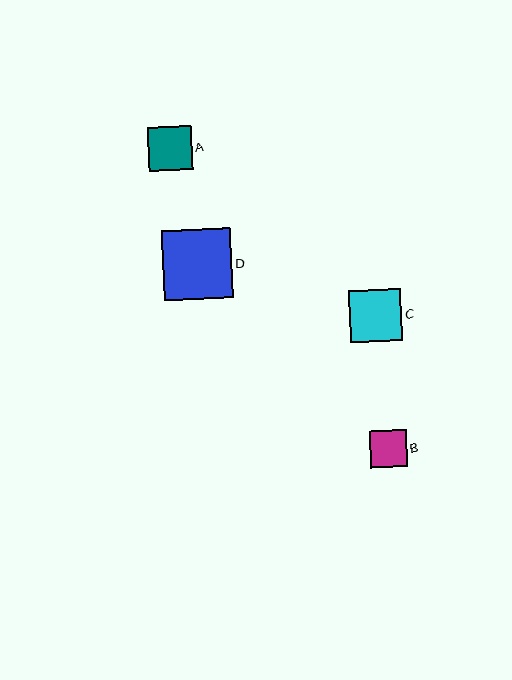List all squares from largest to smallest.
From largest to smallest: D, C, A, B.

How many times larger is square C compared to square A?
Square C is approximately 1.2 times the size of square A.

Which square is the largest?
Square D is the largest with a size of approximately 69 pixels.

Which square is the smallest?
Square B is the smallest with a size of approximately 37 pixels.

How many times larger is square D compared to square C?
Square D is approximately 1.3 times the size of square C.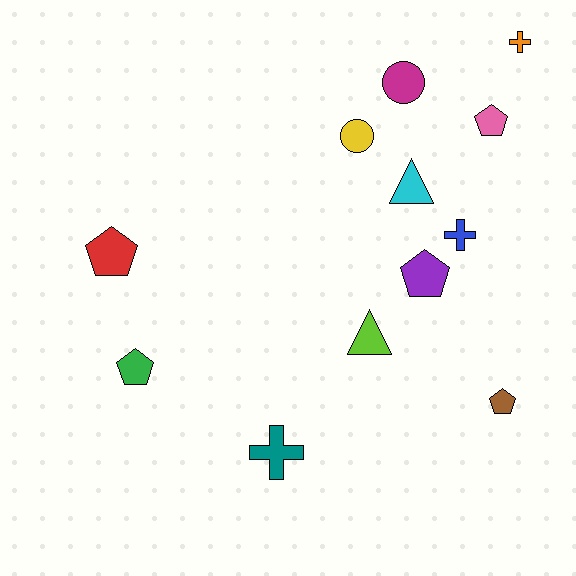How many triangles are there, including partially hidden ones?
There are 2 triangles.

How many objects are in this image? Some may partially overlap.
There are 12 objects.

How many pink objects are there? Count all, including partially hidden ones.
There is 1 pink object.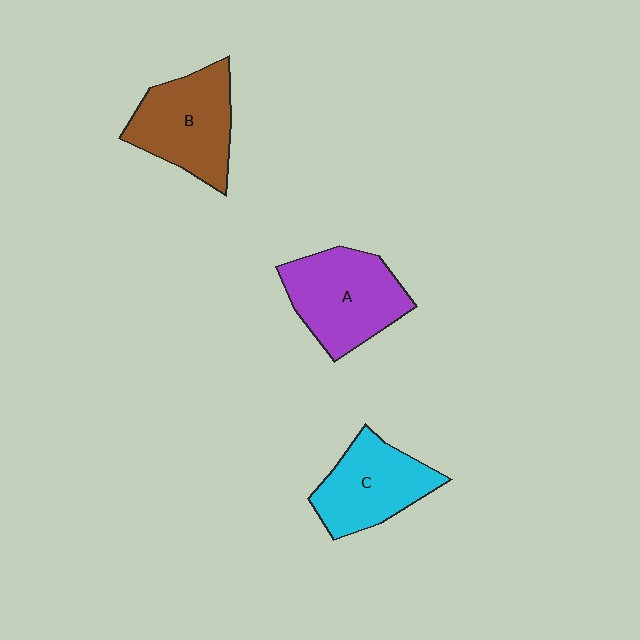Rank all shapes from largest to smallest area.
From largest to smallest: A (purple), B (brown), C (cyan).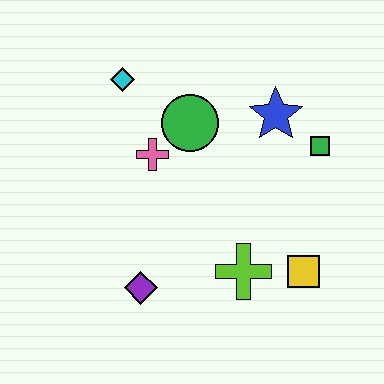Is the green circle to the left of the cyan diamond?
No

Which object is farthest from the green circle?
The yellow square is farthest from the green circle.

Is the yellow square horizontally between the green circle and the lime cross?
No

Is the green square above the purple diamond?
Yes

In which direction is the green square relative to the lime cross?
The green square is above the lime cross.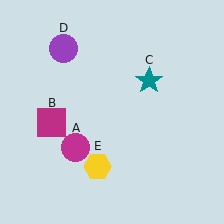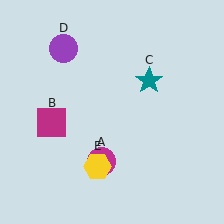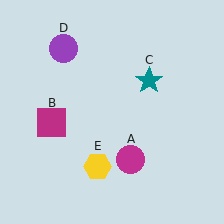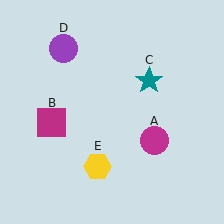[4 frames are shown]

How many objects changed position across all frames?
1 object changed position: magenta circle (object A).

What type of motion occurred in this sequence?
The magenta circle (object A) rotated counterclockwise around the center of the scene.